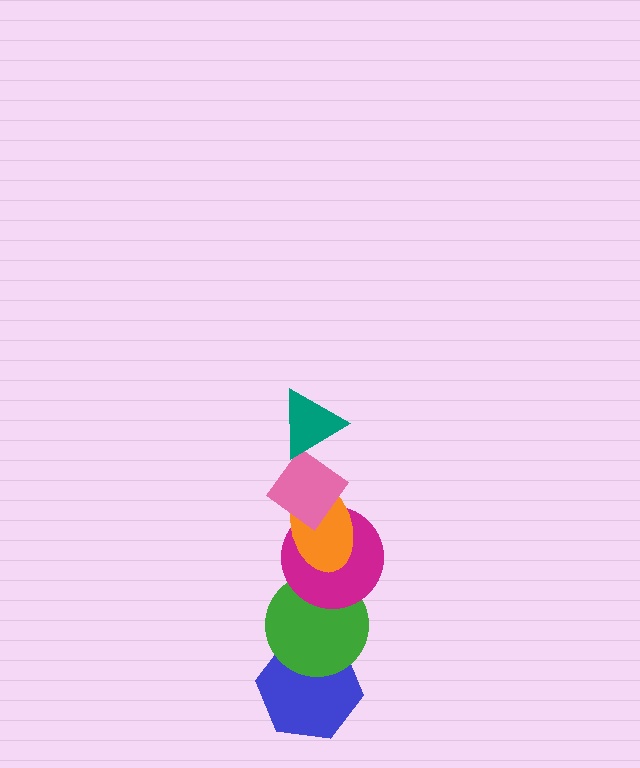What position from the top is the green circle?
The green circle is 5th from the top.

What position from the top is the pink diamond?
The pink diamond is 2nd from the top.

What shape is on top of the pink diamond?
The teal triangle is on top of the pink diamond.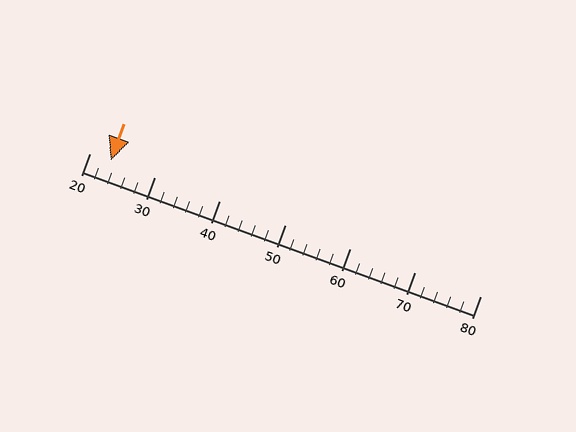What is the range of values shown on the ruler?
The ruler shows values from 20 to 80.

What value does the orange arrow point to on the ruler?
The orange arrow points to approximately 23.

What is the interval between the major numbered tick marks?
The major tick marks are spaced 10 units apart.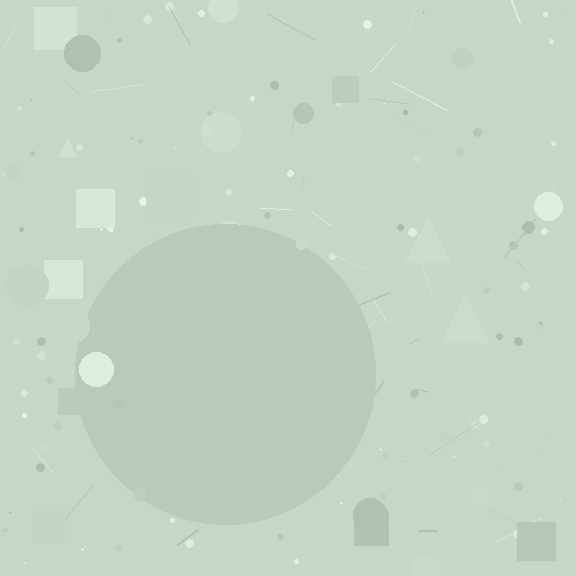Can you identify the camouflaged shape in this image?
The camouflaged shape is a circle.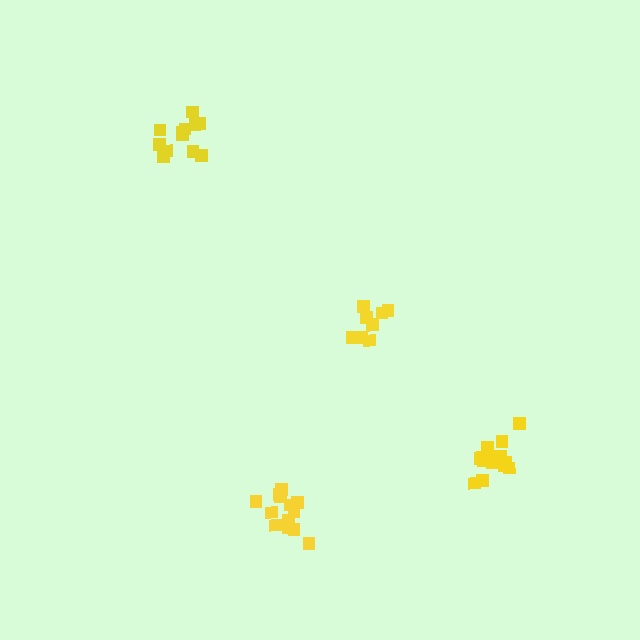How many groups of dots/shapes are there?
There are 4 groups.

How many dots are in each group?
Group 1: 14 dots, Group 2: 8 dots, Group 3: 12 dots, Group 4: 13 dots (47 total).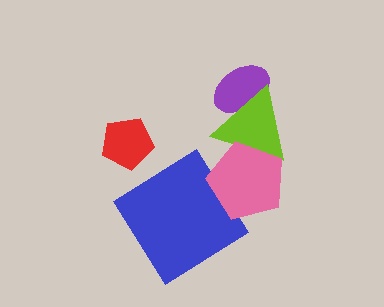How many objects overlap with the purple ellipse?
1 object overlaps with the purple ellipse.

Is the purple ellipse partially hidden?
Yes, it is partially covered by another shape.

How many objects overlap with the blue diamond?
1 object overlaps with the blue diamond.